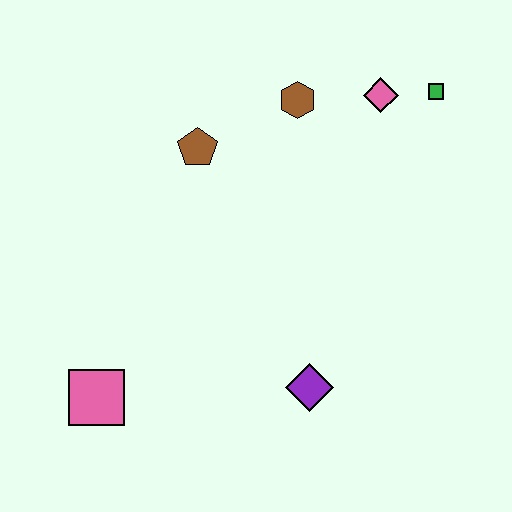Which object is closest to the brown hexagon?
The pink diamond is closest to the brown hexagon.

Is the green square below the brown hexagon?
No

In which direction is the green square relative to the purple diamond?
The green square is above the purple diamond.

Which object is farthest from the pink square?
The green square is farthest from the pink square.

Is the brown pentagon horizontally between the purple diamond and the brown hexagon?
No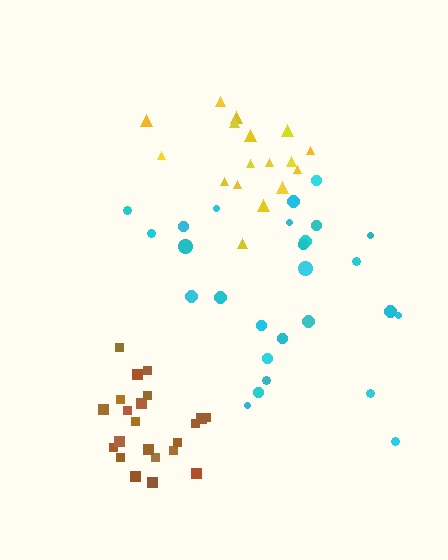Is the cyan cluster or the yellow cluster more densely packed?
Yellow.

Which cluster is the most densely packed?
Brown.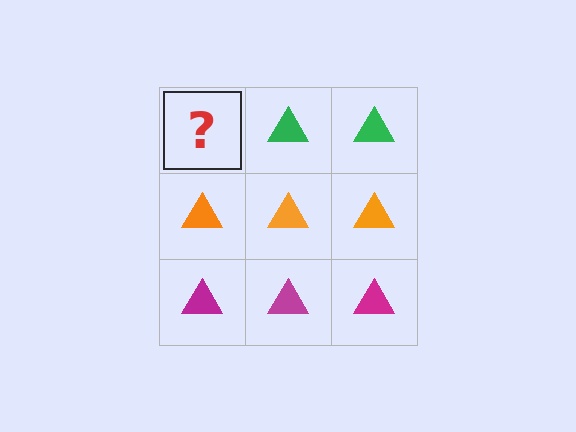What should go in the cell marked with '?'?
The missing cell should contain a green triangle.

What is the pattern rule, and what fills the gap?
The rule is that each row has a consistent color. The gap should be filled with a green triangle.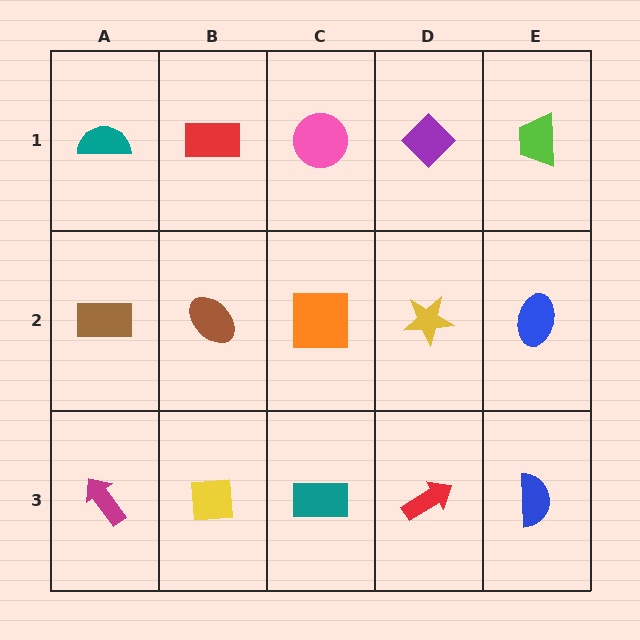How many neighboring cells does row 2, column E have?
3.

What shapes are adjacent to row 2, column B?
A red rectangle (row 1, column B), a yellow square (row 3, column B), a brown rectangle (row 2, column A), an orange square (row 2, column C).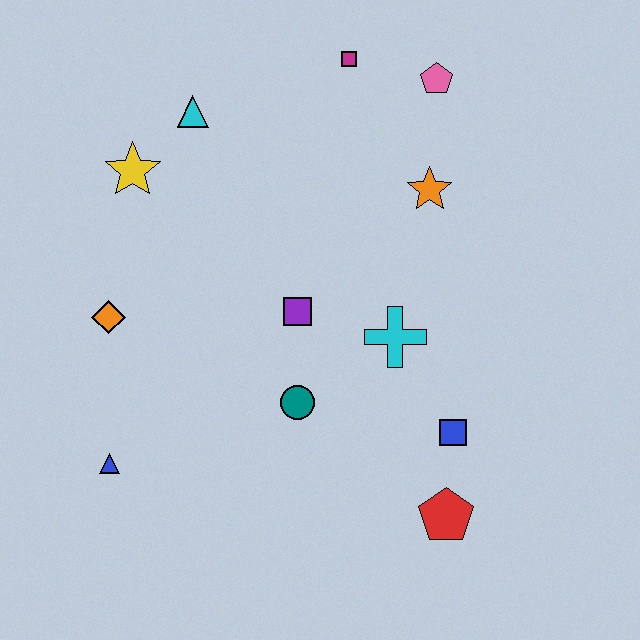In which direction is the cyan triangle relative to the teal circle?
The cyan triangle is above the teal circle.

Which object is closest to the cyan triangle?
The yellow star is closest to the cyan triangle.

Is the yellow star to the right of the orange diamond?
Yes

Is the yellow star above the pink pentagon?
No